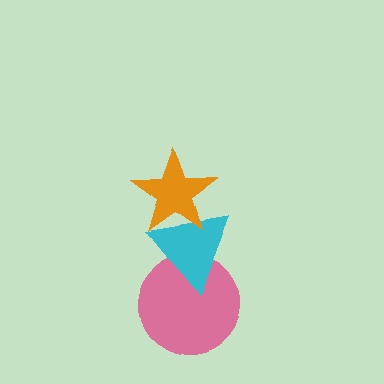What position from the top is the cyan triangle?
The cyan triangle is 2nd from the top.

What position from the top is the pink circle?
The pink circle is 3rd from the top.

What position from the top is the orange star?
The orange star is 1st from the top.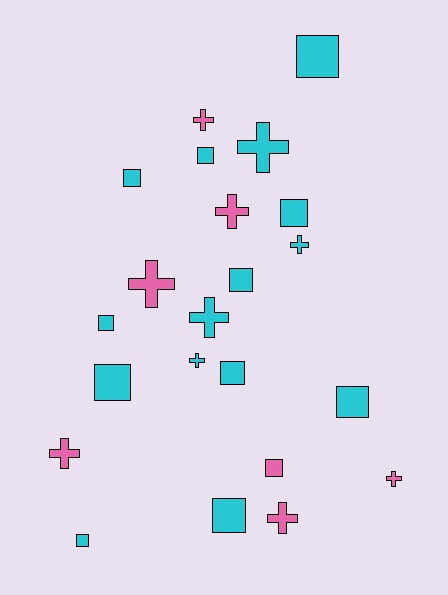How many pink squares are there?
There is 1 pink square.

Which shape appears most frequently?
Square, with 12 objects.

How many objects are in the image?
There are 22 objects.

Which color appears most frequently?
Cyan, with 15 objects.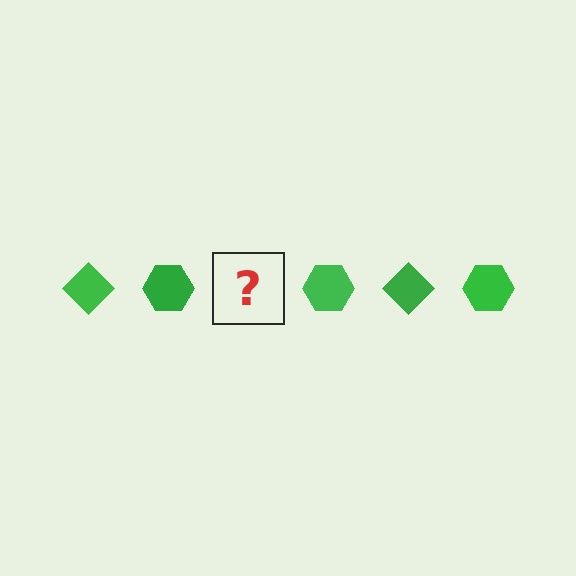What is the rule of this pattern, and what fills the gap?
The rule is that the pattern cycles through diamond, hexagon shapes in green. The gap should be filled with a green diamond.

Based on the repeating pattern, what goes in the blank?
The blank should be a green diamond.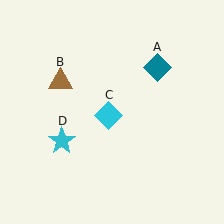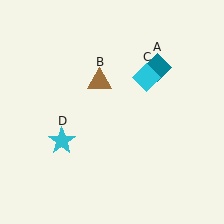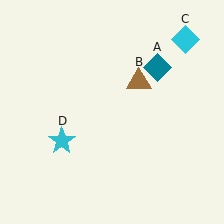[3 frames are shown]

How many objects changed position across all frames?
2 objects changed position: brown triangle (object B), cyan diamond (object C).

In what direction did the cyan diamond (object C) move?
The cyan diamond (object C) moved up and to the right.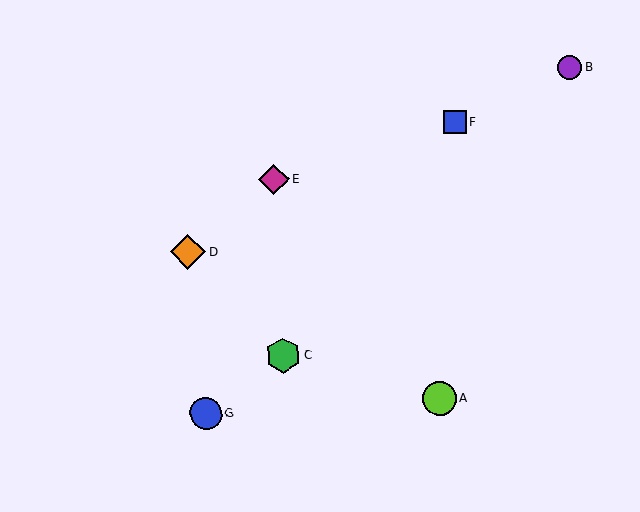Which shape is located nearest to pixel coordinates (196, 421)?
The blue circle (labeled G) at (206, 413) is nearest to that location.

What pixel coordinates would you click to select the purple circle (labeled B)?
Click at (570, 67) to select the purple circle B.